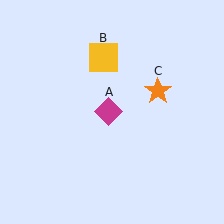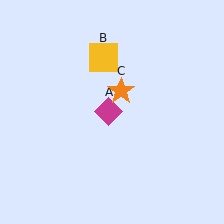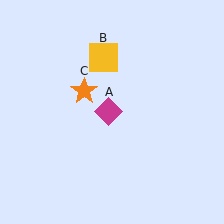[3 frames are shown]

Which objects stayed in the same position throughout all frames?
Magenta diamond (object A) and yellow square (object B) remained stationary.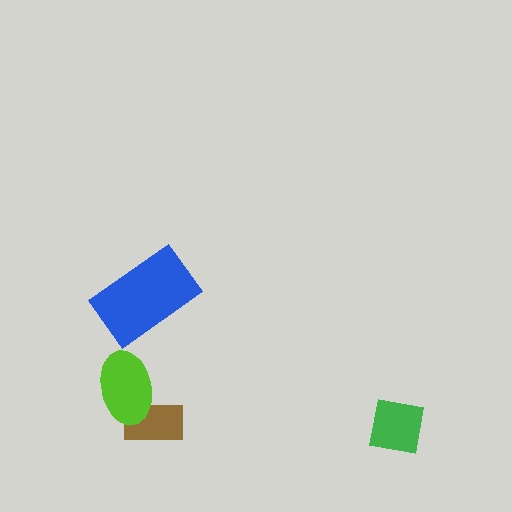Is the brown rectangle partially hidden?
Yes, it is partially covered by another shape.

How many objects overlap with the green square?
0 objects overlap with the green square.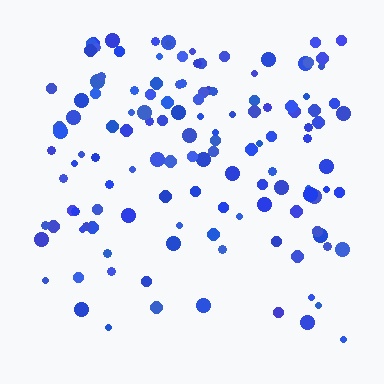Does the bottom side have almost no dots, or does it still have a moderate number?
Still a moderate number, just noticeably fewer than the top.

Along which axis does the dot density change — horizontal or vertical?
Vertical.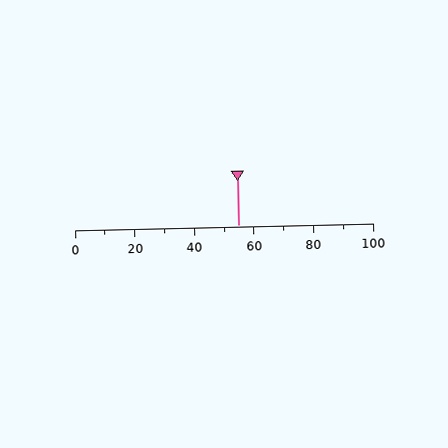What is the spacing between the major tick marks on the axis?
The major ticks are spaced 20 apart.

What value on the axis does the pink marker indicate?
The marker indicates approximately 55.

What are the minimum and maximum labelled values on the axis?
The axis runs from 0 to 100.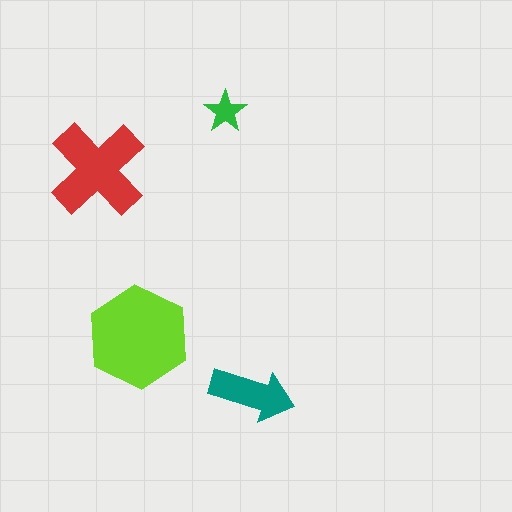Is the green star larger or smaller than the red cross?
Smaller.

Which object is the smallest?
The green star.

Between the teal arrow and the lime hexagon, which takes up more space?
The lime hexagon.